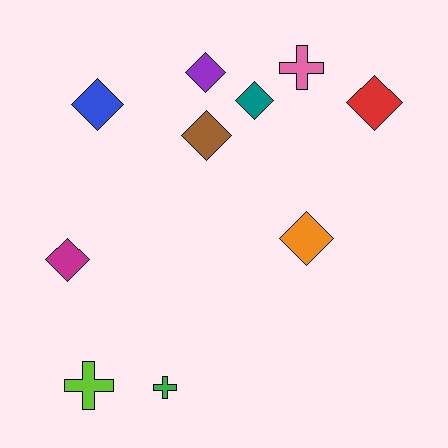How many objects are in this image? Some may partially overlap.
There are 10 objects.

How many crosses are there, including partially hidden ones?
There are 3 crosses.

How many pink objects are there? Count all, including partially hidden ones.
There is 1 pink object.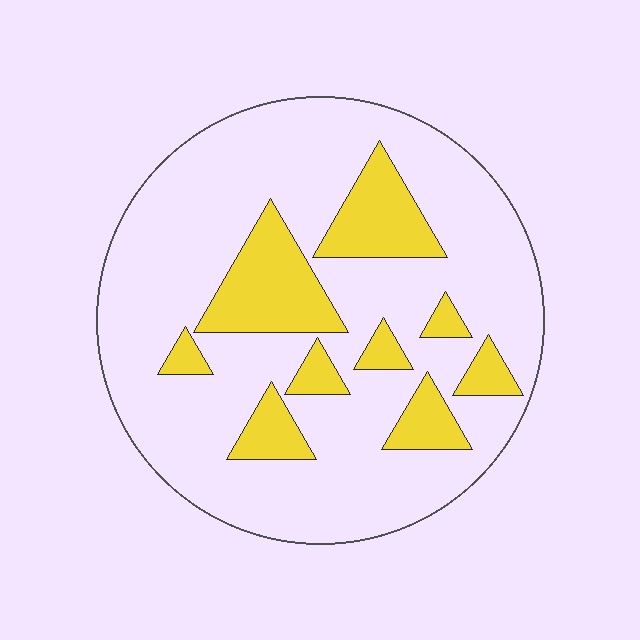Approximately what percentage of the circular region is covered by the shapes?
Approximately 20%.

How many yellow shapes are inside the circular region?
9.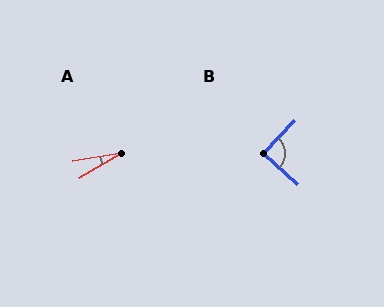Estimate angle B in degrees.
Approximately 89 degrees.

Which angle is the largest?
B, at approximately 89 degrees.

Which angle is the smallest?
A, at approximately 21 degrees.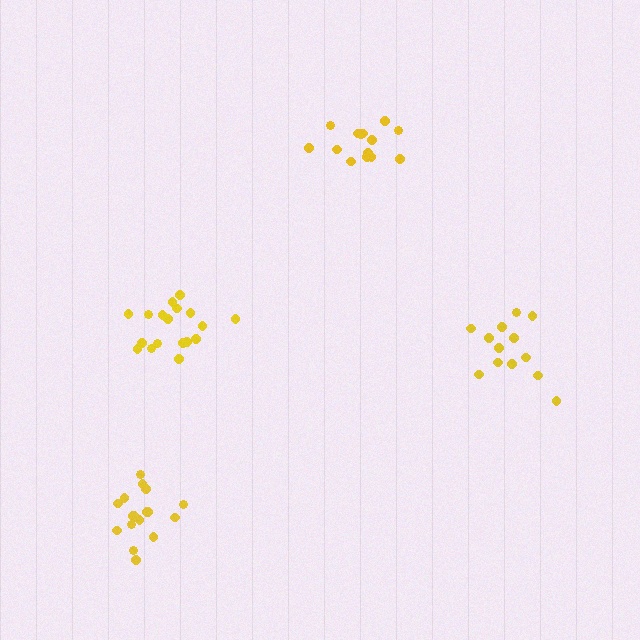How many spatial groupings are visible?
There are 4 spatial groupings.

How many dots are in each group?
Group 1: 18 dots, Group 2: 17 dots, Group 3: 14 dots, Group 4: 13 dots (62 total).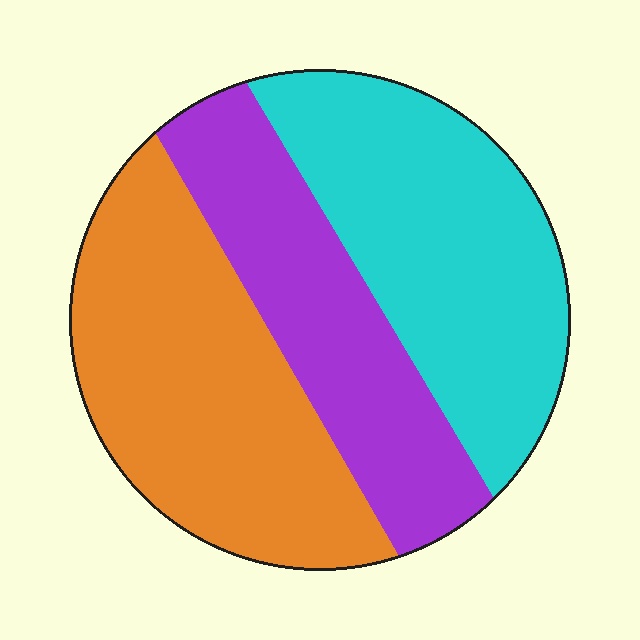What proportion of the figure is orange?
Orange takes up between a third and a half of the figure.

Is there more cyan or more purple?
Cyan.